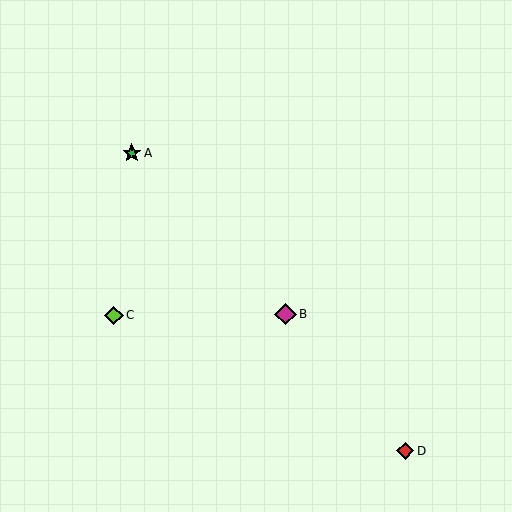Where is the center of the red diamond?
The center of the red diamond is at (405, 451).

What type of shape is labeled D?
Shape D is a red diamond.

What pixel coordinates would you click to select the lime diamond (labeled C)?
Click at (114, 315) to select the lime diamond C.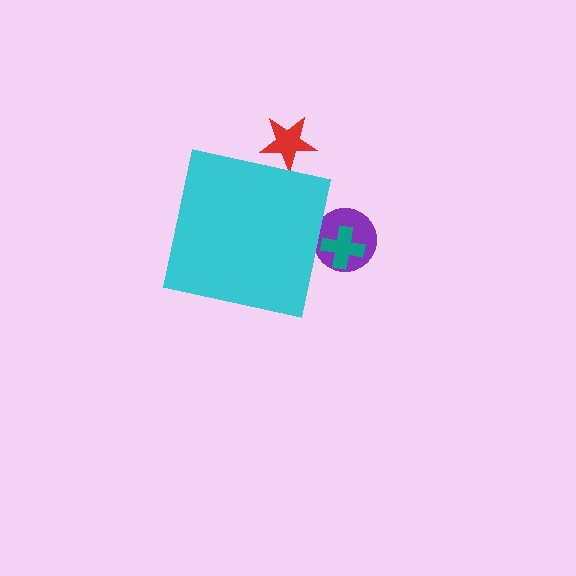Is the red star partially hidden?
Yes, the red star is partially hidden behind the cyan square.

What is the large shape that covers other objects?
A cyan square.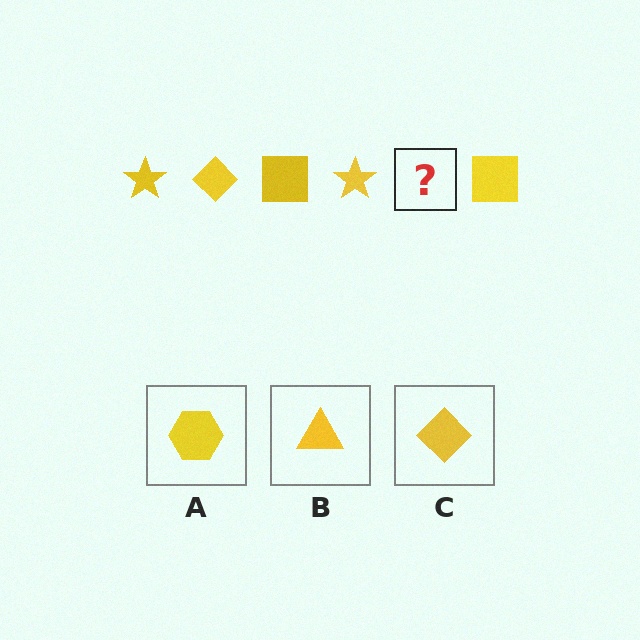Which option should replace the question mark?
Option C.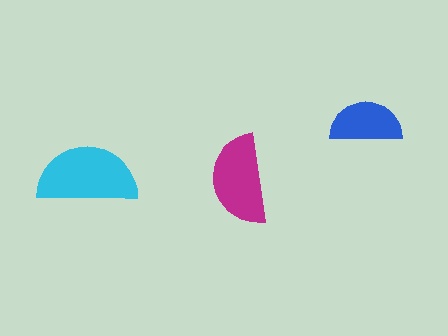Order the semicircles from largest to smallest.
the cyan one, the magenta one, the blue one.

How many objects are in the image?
There are 3 objects in the image.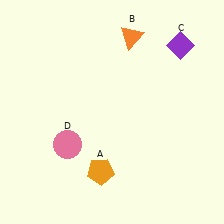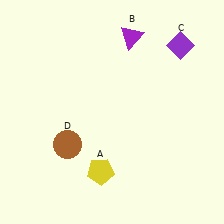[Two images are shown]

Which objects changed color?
A changed from orange to yellow. B changed from orange to purple. D changed from pink to brown.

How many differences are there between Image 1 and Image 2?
There are 3 differences between the two images.